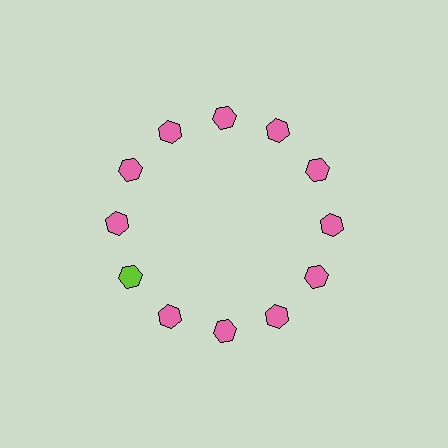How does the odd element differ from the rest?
It has a different color: lime instead of pink.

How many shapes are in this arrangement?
There are 12 shapes arranged in a ring pattern.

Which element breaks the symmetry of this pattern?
The lime hexagon at roughly the 8 o'clock position breaks the symmetry. All other shapes are pink hexagons.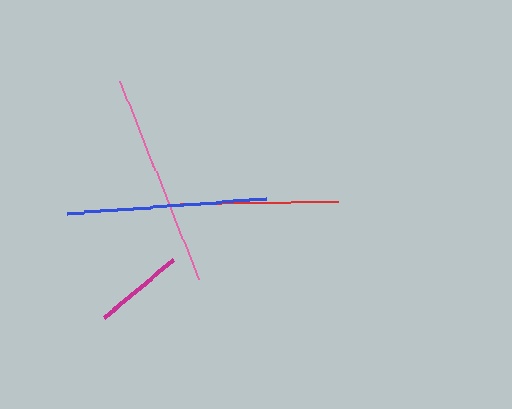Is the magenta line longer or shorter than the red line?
The red line is longer than the magenta line.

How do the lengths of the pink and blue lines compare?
The pink and blue lines are approximately the same length.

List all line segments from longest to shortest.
From longest to shortest: pink, blue, red, magenta.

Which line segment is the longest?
The pink line is the longest at approximately 213 pixels.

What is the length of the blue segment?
The blue segment is approximately 199 pixels long.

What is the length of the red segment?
The red segment is approximately 158 pixels long.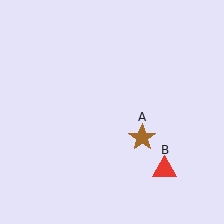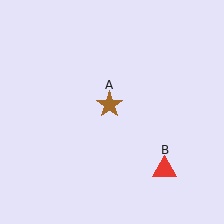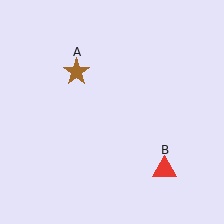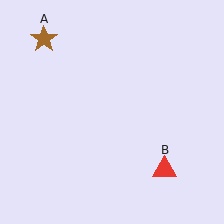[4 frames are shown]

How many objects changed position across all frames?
1 object changed position: brown star (object A).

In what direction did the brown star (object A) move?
The brown star (object A) moved up and to the left.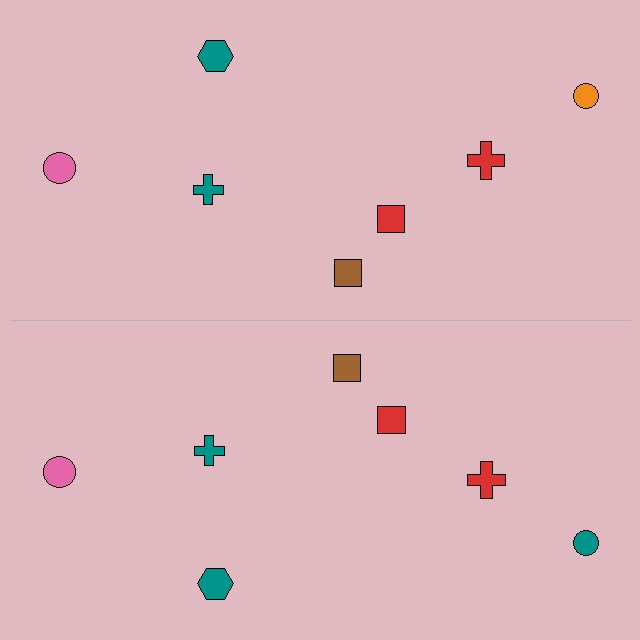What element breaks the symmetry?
The teal circle on the bottom side breaks the symmetry — its mirror counterpart is orange.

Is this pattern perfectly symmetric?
No, the pattern is not perfectly symmetric. The teal circle on the bottom side breaks the symmetry — its mirror counterpart is orange.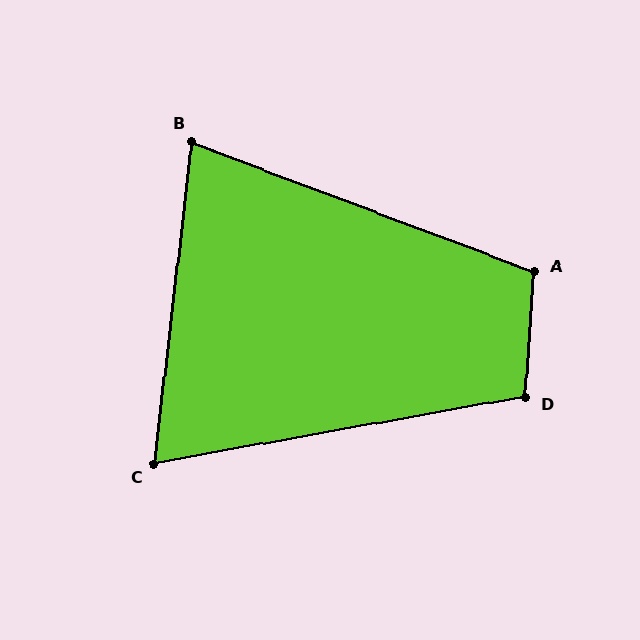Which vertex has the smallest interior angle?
C, at approximately 73 degrees.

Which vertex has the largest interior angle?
A, at approximately 107 degrees.